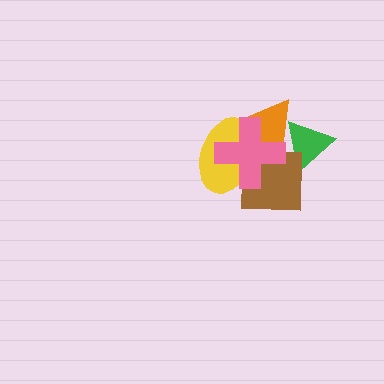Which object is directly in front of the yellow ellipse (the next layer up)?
The brown square is directly in front of the yellow ellipse.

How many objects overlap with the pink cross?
4 objects overlap with the pink cross.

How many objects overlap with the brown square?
4 objects overlap with the brown square.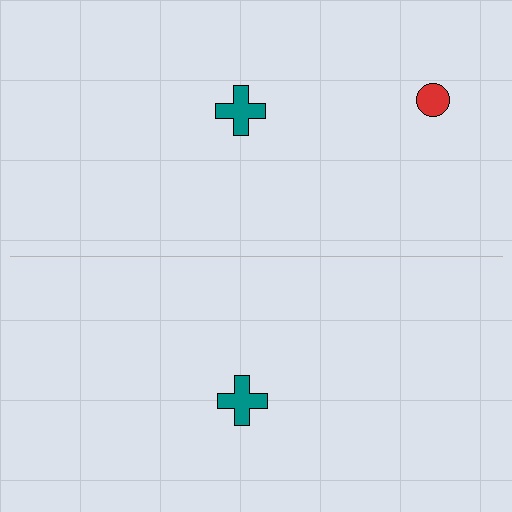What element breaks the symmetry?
A red circle is missing from the bottom side.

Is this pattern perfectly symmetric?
No, the pattern is not perfectly symmetric. A red circle is missing from the bottom side.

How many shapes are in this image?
There are 3 shapes in this image.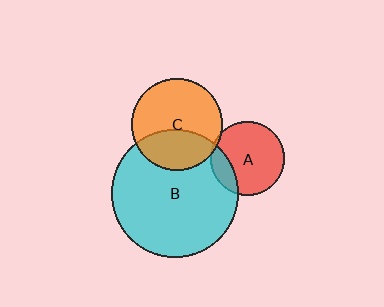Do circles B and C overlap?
Yes.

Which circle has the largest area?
Circle B (cyan).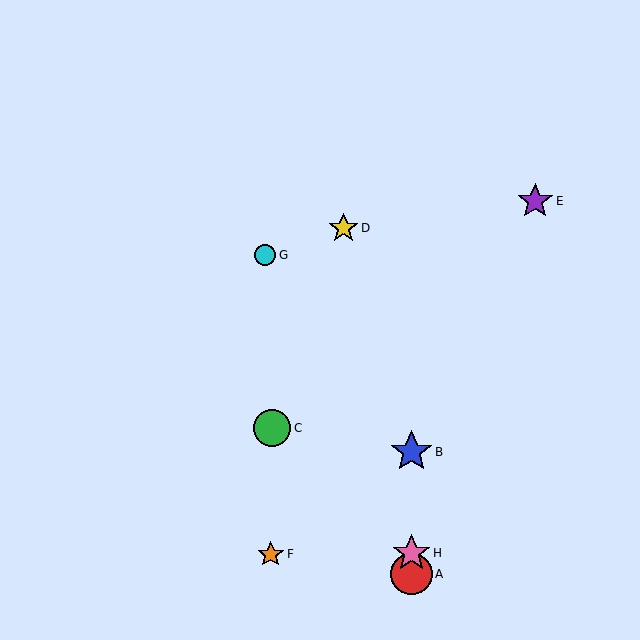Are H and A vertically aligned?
Yes, both are at x≈411.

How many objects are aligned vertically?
3 objects (A, B, H) are aligned vertically.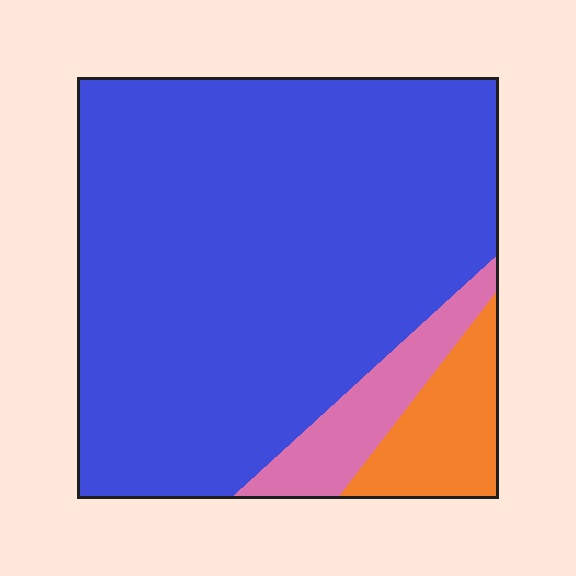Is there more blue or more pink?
Blue.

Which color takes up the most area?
Blue, at roughly 80%.